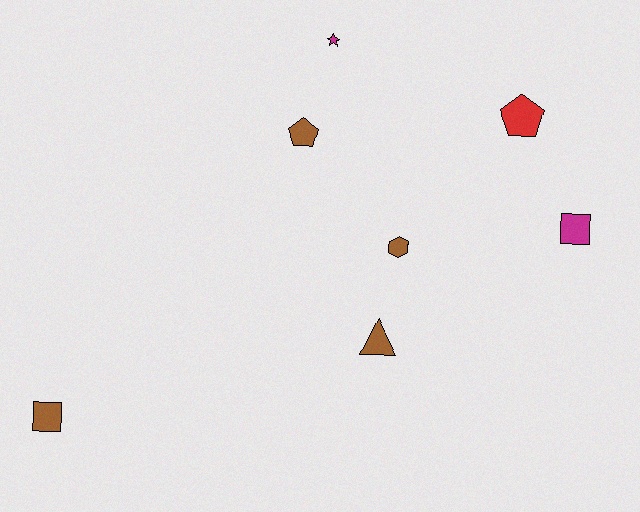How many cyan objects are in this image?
There are no cyan objects.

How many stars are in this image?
There is 1 star.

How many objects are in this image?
There are 7 objects.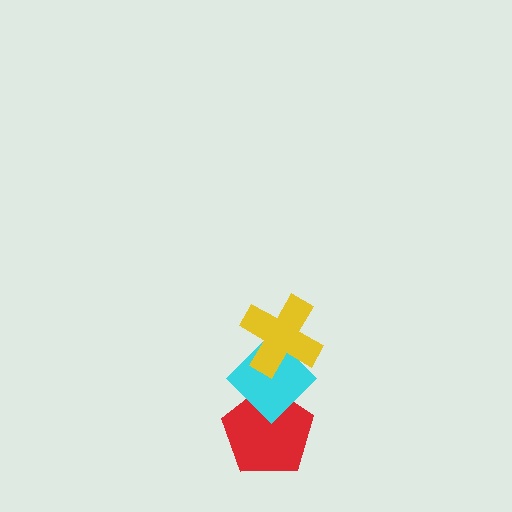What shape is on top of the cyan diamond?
The yellow cross is on top of the cyan diamond.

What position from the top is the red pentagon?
The red pentagon is 3rd from the top.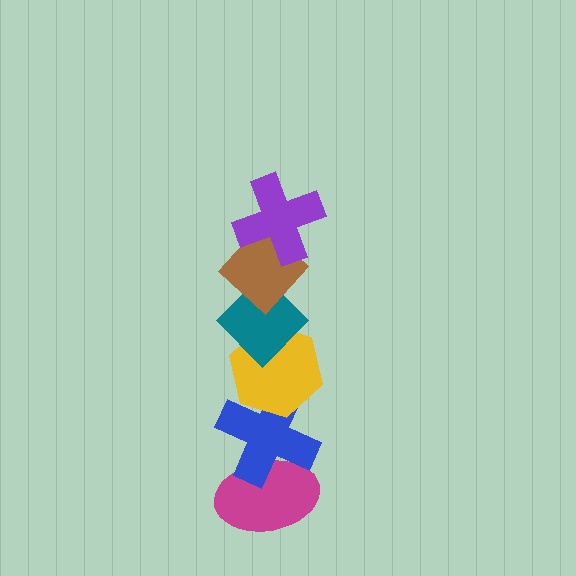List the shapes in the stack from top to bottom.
From top to bottom: the purple cross, the brown diamond, the teal diamond, the yellow hexagon, the blue cross, the magenta ellipse.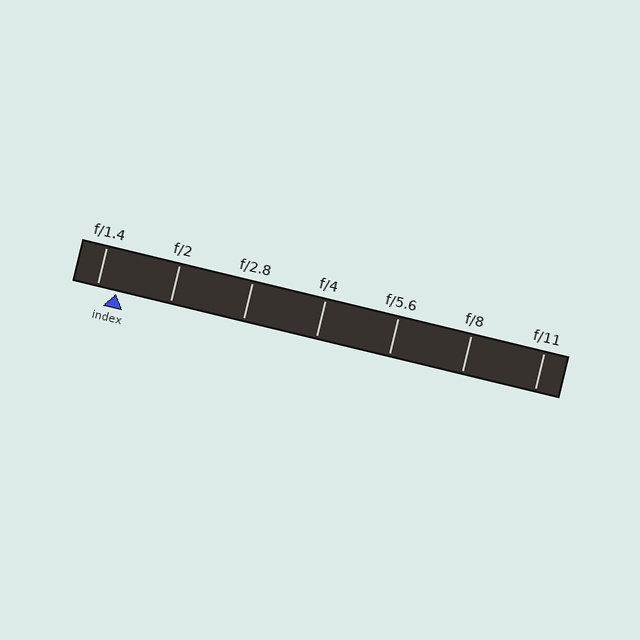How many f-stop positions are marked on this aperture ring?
There are 7 f-stop positions marked.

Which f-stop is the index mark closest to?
The index mark is closest to f/1.4.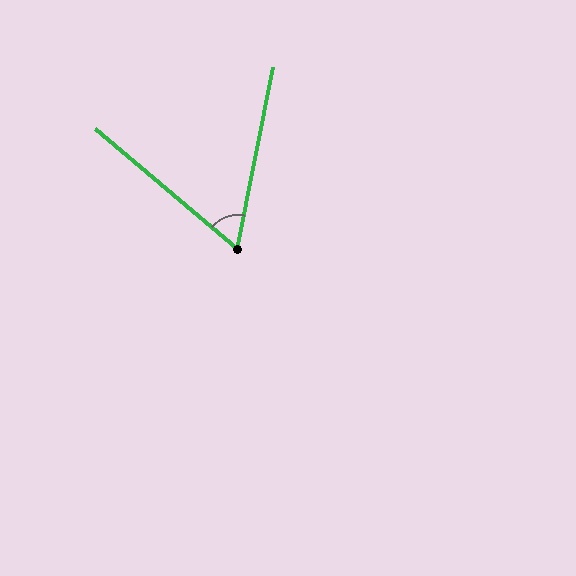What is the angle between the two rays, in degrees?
Approximately 61 degrees.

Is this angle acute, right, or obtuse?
It is acute.